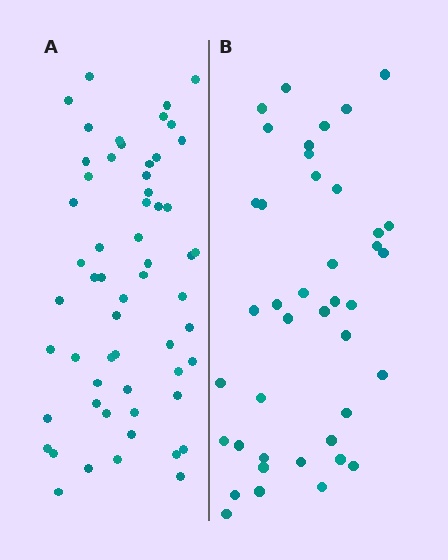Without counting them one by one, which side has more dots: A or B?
Region A (the left region) has more dots.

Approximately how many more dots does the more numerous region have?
Region A has approximately 15 more dots than region B.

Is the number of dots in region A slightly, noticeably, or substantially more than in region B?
Region A has noticeably more, but not dramatically so. The ratio is roughly 1.4 to 1.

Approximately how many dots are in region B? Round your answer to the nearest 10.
About 40 dots. (The exact count is 41, which rounds to 40.)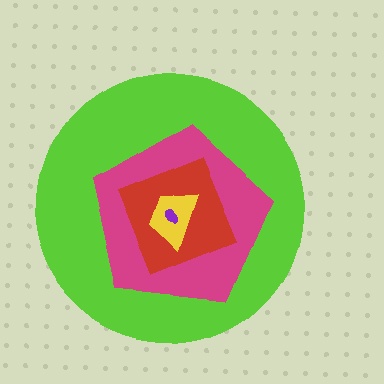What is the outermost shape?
The lime circle.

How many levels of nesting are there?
5.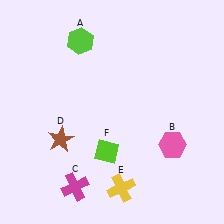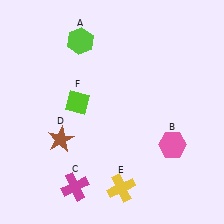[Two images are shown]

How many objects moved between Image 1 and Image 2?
1 object moved between the two images.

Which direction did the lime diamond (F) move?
The lime diamond (F) moved up.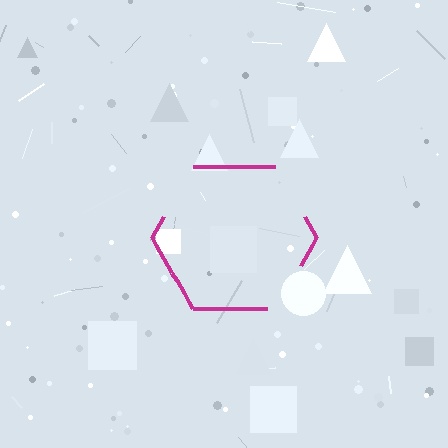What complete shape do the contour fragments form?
The contour fragments form a hexagon.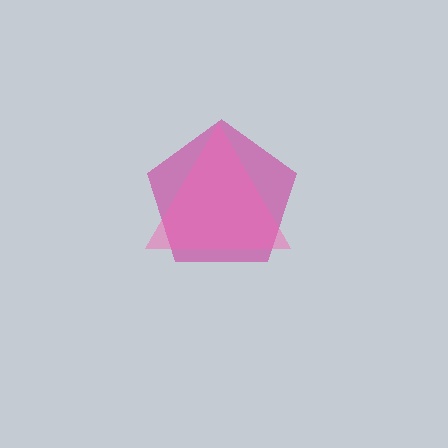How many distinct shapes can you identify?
There are 2 distinct shapes: a magenta pentagon, a pink triangle.